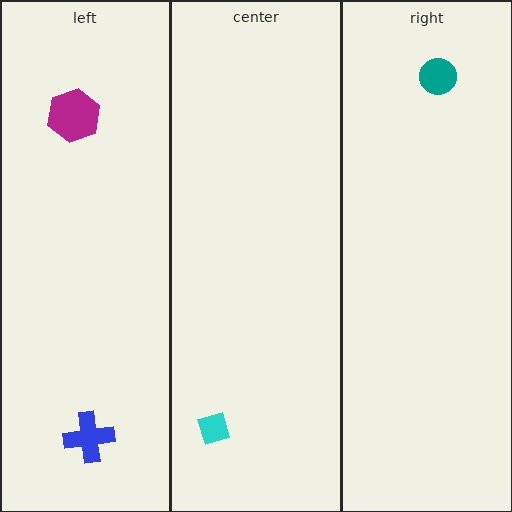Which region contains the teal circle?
The right region.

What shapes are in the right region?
The teal circle.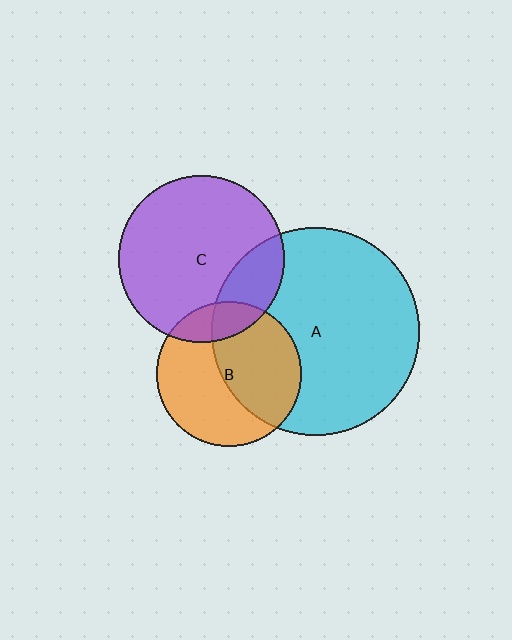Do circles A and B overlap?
Yes.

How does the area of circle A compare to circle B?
Approximately 2.1 times.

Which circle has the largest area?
Circle A (cyan).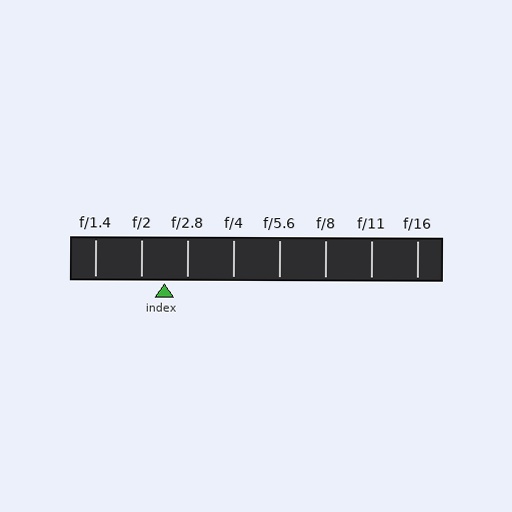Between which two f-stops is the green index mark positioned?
The index mark is between f/2 and f/2.8.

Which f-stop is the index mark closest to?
The index mark is closest to f/2.8.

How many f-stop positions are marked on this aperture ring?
There are 8 f-stop positions marked.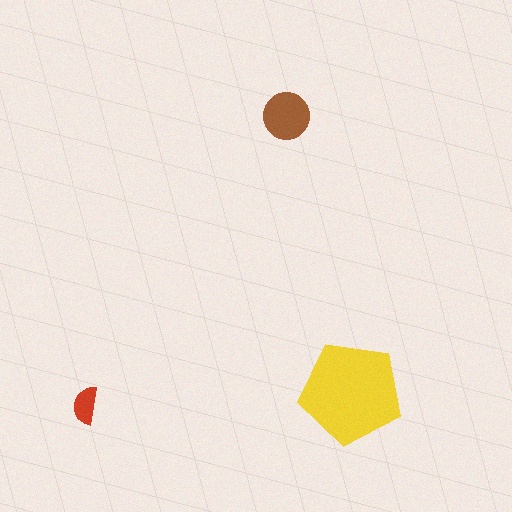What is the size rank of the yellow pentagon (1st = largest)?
1st.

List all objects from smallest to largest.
The red semicircle, the brown circle, the yellow pentagon.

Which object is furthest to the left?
The red semicircle is leftmost.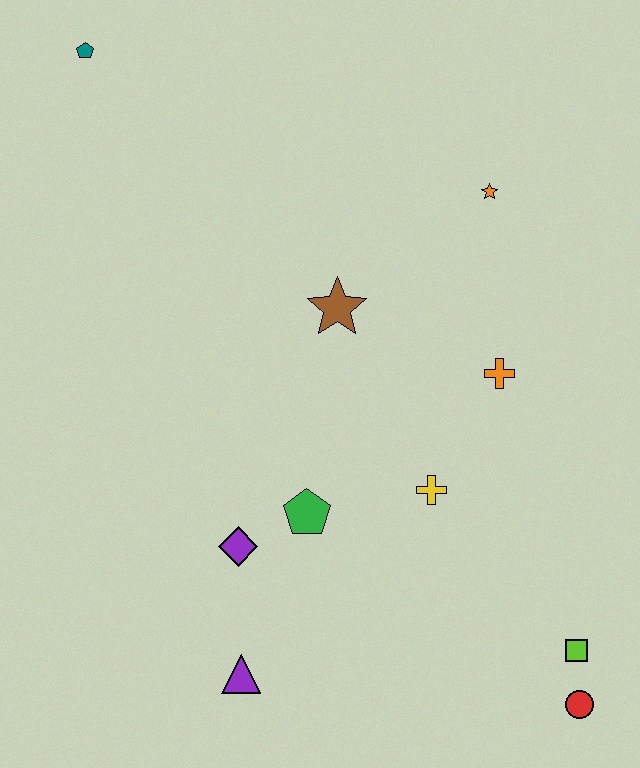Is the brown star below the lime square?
No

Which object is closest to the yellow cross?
The green pentagon is closest to the yellow cross.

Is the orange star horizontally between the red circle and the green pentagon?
Yes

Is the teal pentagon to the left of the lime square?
Yes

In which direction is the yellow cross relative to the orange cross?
The yellow cross is below the orange cross.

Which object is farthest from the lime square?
The teal pentagon is farthest from the lime square.